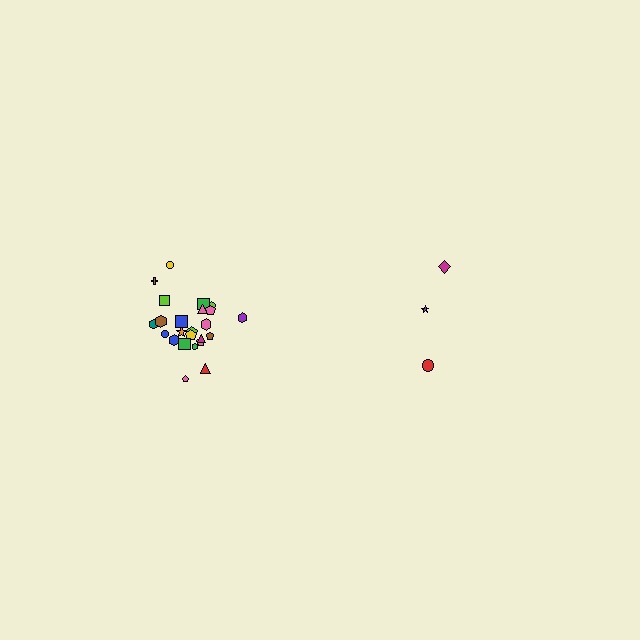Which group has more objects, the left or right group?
The left group.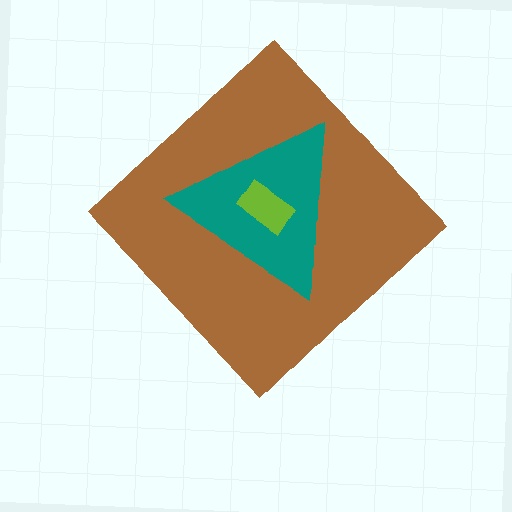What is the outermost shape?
The brown diamond.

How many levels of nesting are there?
3.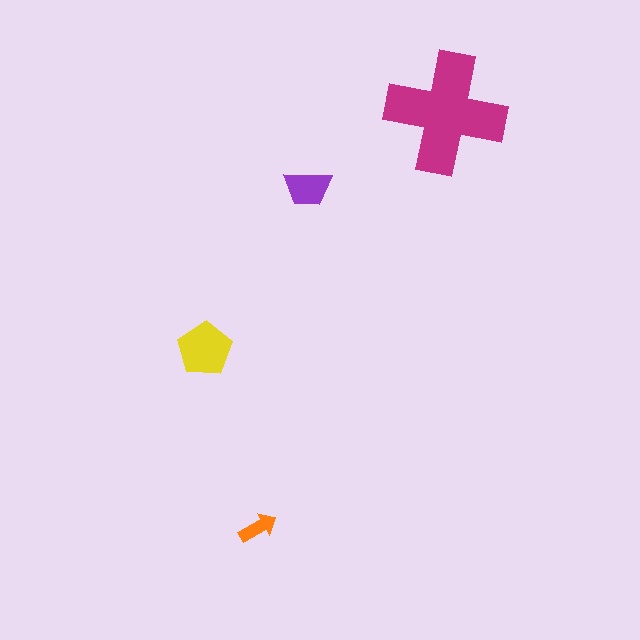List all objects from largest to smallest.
The magenta cross, the yellow pentagon, the purple trapezoid, the orange arrow.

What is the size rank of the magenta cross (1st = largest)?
1st.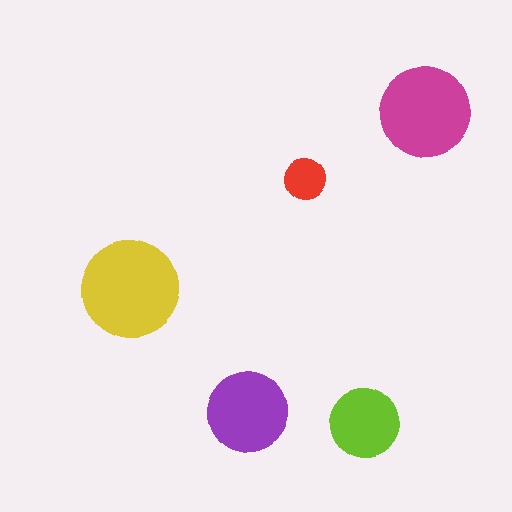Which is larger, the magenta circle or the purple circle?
The magenta one.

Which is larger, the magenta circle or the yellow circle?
The yellow one.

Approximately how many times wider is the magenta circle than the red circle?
About 2 times wider.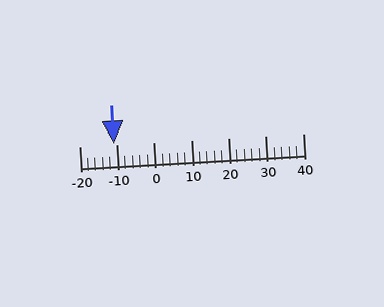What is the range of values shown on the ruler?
The ruler shows values from -20 to 40.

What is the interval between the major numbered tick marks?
The major tick marks are spaced 10 units apart.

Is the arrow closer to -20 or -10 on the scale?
The arrow is closer to -10.